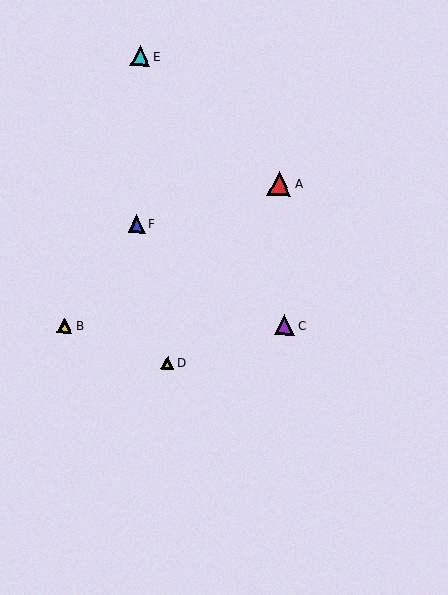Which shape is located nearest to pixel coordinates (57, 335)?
The yellow triangle (labeled B) at (65, 326) is nearest to that location.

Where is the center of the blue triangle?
The center of the blue triangle is at (137, 224).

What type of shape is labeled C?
Shape C is a purple triangle.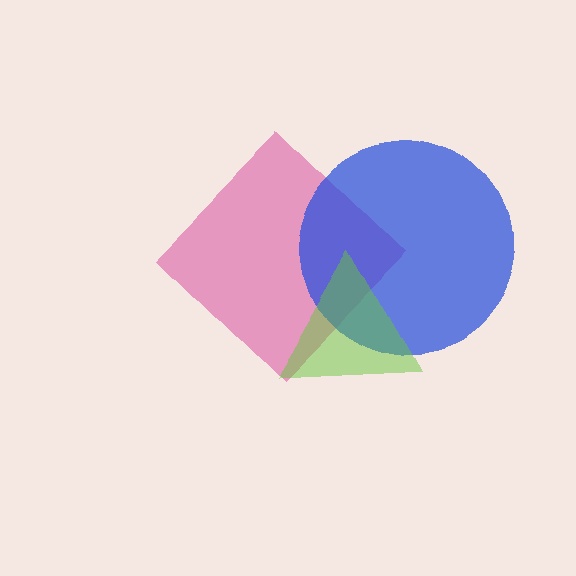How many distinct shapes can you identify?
There are 3 distinct shapes: a pink diamond, a blue circle, a lime triangle.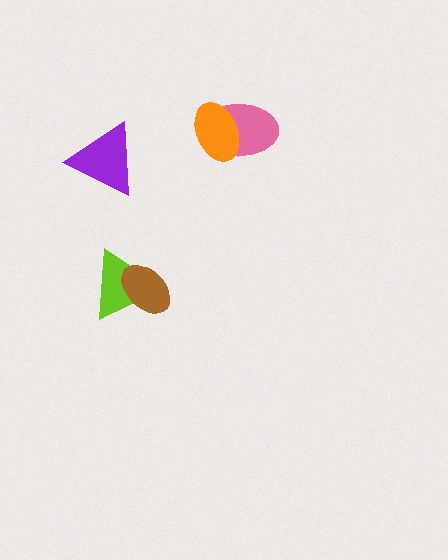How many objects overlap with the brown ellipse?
1 object overlaps with the brown ellipse.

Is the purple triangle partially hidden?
No, no other shape covers it.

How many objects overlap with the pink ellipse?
1 object overlaps with the pink ellipse.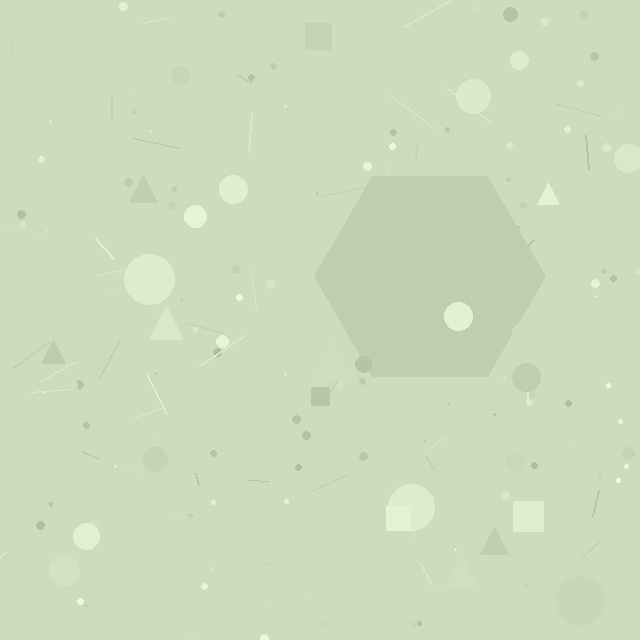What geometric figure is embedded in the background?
A hexagon is embedded in the background.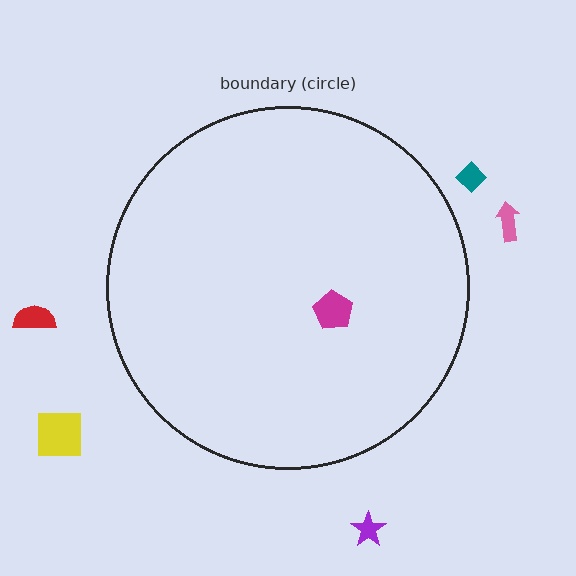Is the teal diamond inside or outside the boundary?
Outside.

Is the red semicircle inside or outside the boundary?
Outside.